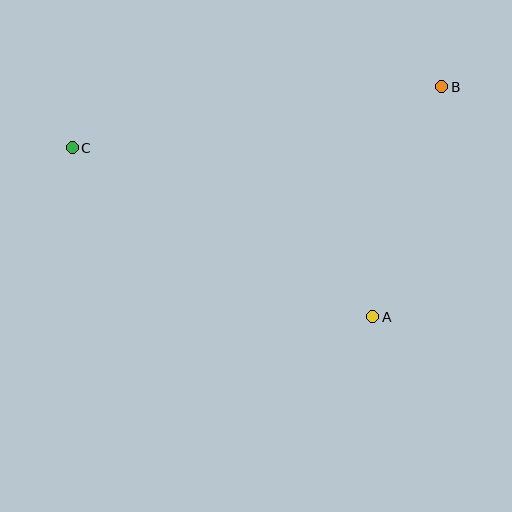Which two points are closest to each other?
Points A and B are closest to each other.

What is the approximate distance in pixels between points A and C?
The distance between A and C is approximately 345 pixels.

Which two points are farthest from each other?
Points B and C are farthest from each other.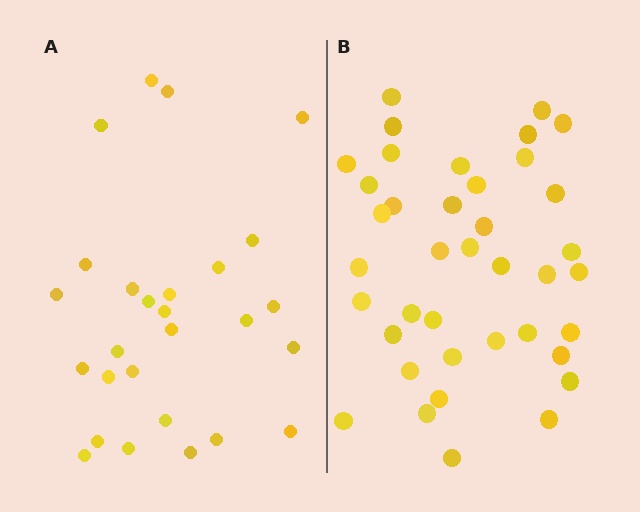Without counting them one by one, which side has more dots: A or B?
Region B (the right region) has more dots.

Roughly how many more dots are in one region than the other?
Region B has roughly 12 or so more dots than region A.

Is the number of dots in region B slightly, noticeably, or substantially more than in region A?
Region B has noticeably more, but not dramatically so. The ratio is roughly 1.4 to 1.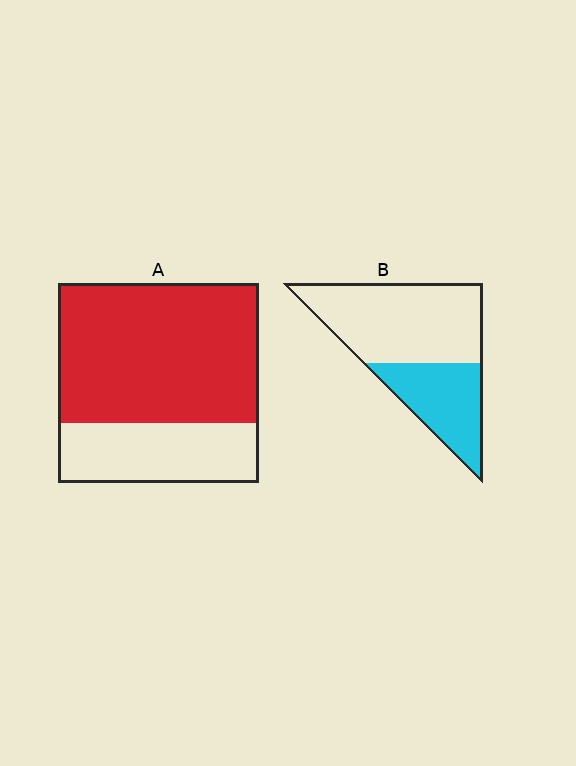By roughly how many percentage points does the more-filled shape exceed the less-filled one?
By roughly 35 percentage points (A over B).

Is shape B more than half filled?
No.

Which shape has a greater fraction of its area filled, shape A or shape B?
Shape A.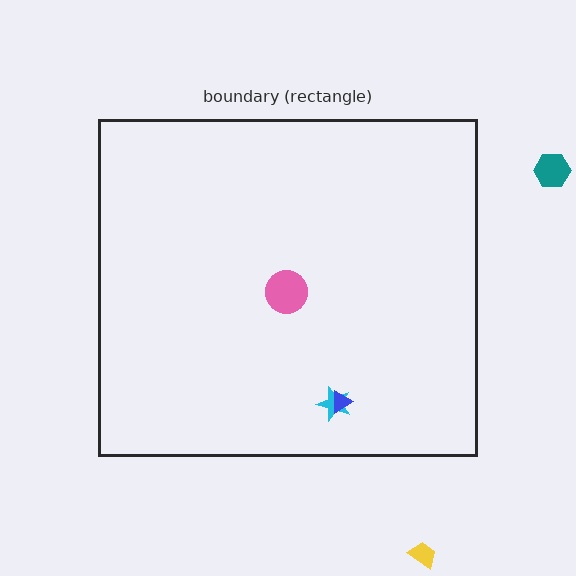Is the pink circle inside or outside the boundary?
Inside.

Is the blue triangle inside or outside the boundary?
Inside.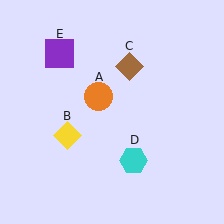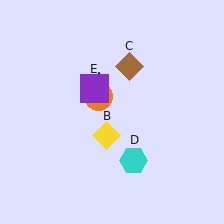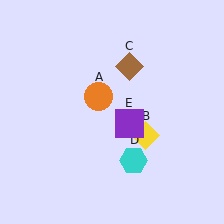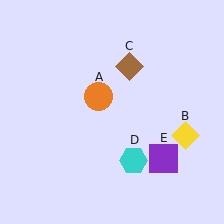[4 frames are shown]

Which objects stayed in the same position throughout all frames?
Orange circle (object A) and brown diamond (object C) and cyan hexagon (object D) remained stationary.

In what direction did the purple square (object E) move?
The purple square (object E) moved down and to the right.